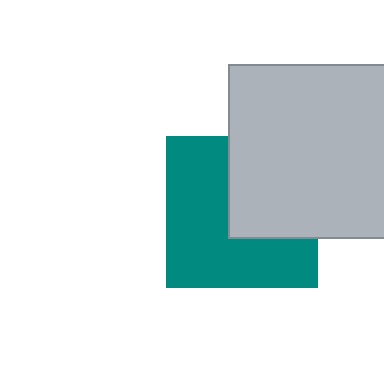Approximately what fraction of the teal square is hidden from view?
Roughly 41% of the teal square is hidden behind the light gray rectangle.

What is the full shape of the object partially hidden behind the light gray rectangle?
The partially hidden object is a teal square.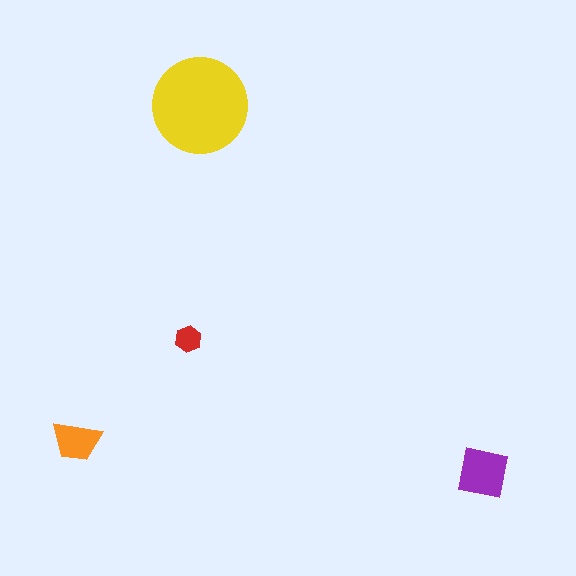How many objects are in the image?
There are 4 objects in the image.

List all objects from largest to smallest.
The yellow circle, the purple square, the orange trapezoid, the red hexagon.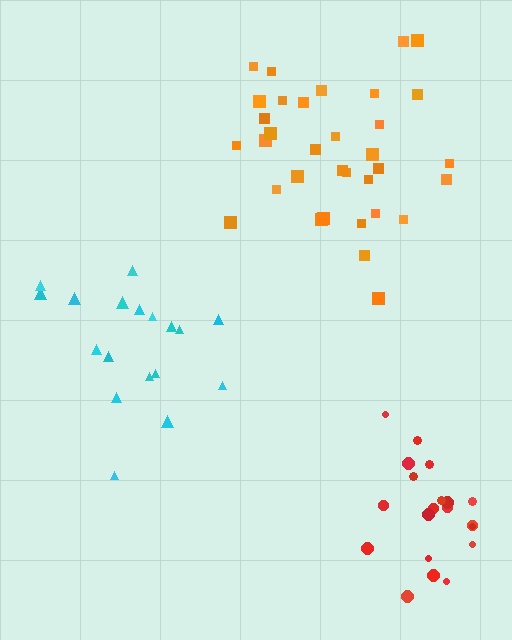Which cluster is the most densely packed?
Red.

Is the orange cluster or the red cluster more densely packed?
Red.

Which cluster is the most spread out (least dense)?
Cyan.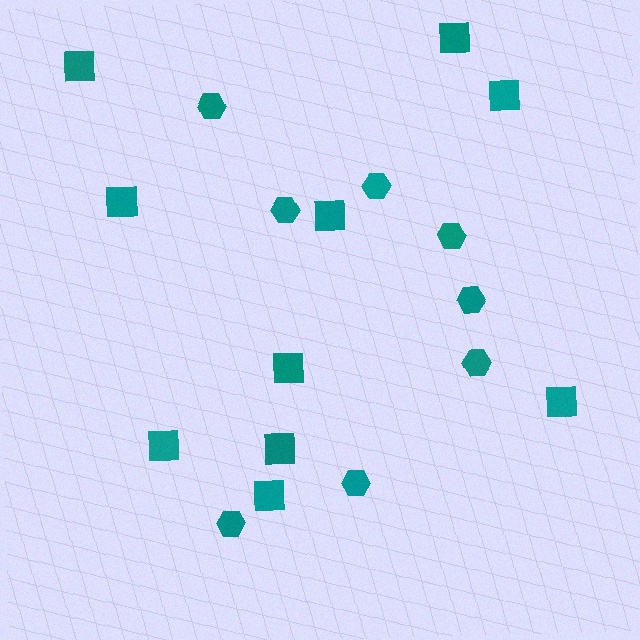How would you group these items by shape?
There are 2 groups: one group of hexagons (8) and one group of squares (10).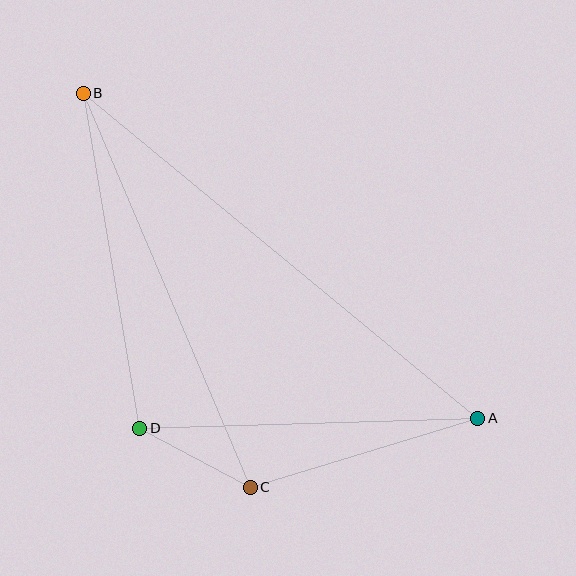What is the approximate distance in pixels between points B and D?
The distance between B and D is approximately 340 pixels.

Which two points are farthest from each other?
Points A and B are farthest from each other.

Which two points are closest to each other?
Points C and D are closest to each other.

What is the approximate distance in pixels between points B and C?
The distance between B and C is approximately 428 pixels.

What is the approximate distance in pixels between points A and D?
The distance between A and D is approximately 338 pixels.